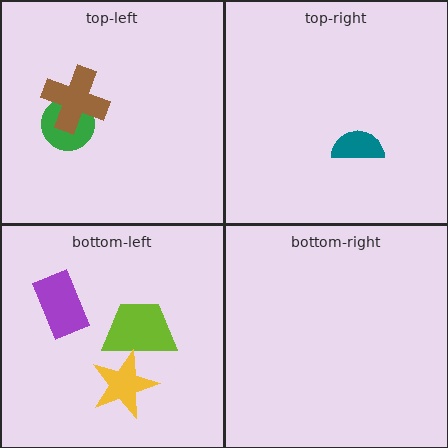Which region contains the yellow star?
The bottom-left region.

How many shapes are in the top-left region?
2.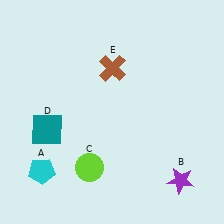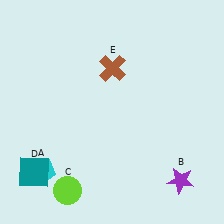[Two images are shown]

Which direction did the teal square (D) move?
The teal square (D) moved down.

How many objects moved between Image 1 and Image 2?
2 objects moved between the two images.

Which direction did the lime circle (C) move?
The lime circle (C) moved down.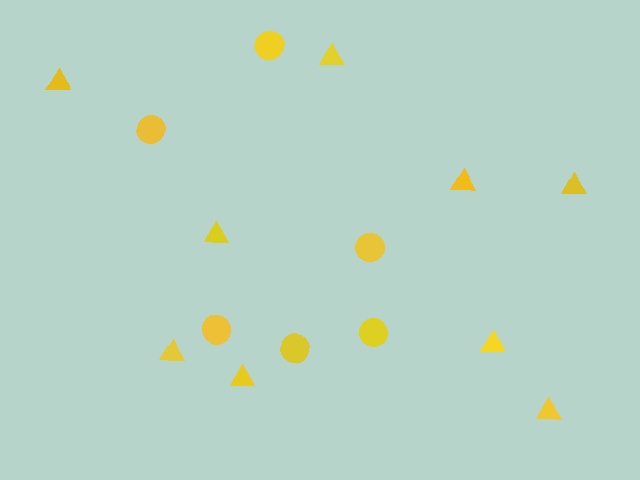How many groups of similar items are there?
There are 2 groups: one group of circles (6) and one group of triangles (9).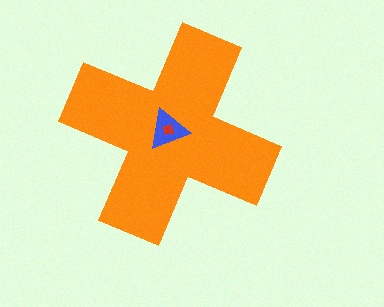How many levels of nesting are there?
3.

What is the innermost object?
The red square.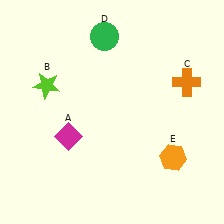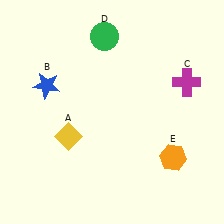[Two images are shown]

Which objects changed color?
A changed from magenta to yellow. B changed from lime to blue. C changed from orange to magenta.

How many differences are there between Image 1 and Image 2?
There are 3 differences between the two images.